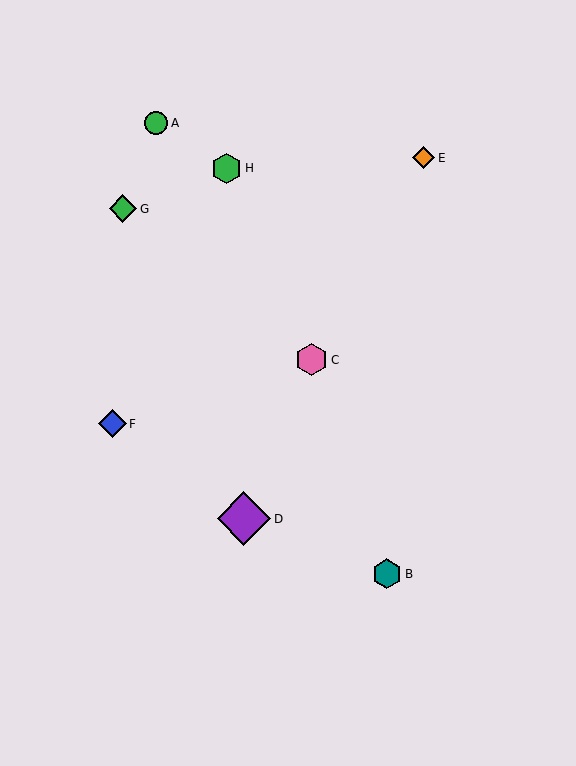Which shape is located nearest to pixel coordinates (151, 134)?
The green circle (labeled A) at (156, 123) is nearest to that location.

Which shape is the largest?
The purple diamond (labeled D) is the largest.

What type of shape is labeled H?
Shape H is a green hexagon.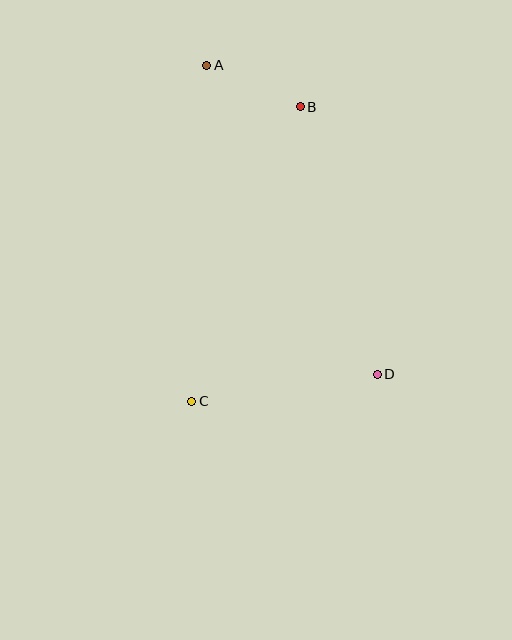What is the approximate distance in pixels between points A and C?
The distance between A and C is approximately 336 pixels.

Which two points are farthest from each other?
Points A and D are farthest from each other.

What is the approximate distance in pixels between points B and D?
The distance between B and D is approximately 278 pixels.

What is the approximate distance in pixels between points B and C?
The distance between B and C is approximately 314 pixels.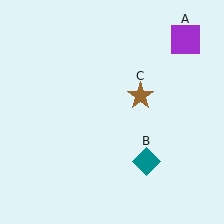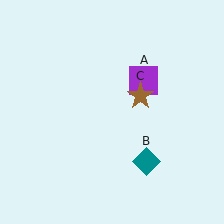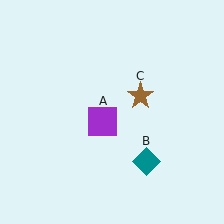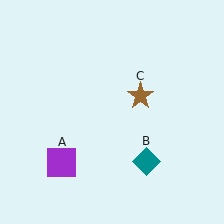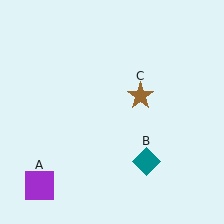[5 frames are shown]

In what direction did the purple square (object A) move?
The purple square (object A) moved down and to the left.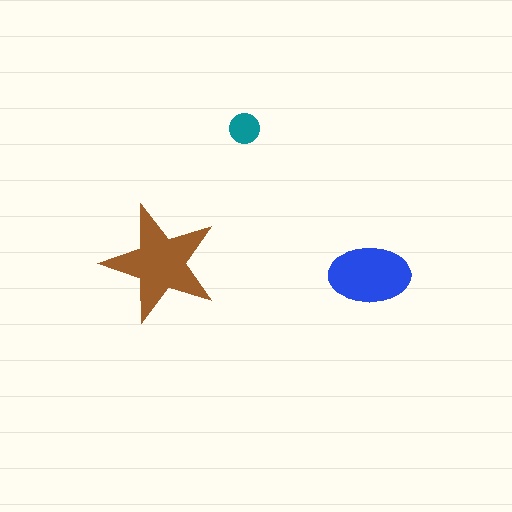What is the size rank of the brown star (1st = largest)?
1st.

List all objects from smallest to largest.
The teal circle, the blue ellipse, the brown star.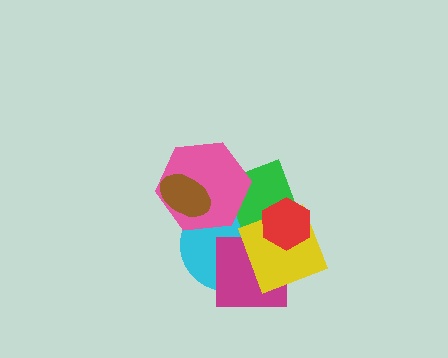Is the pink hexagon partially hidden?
Yes, it is partially covered by another shape.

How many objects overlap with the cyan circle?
6 objects overlap with the cyan circle.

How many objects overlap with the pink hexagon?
3 objects overlap with the pink hexagon.